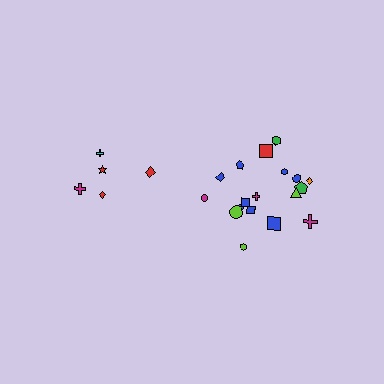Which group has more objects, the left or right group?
The right group.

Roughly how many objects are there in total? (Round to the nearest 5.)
Roughly 25 objects in total.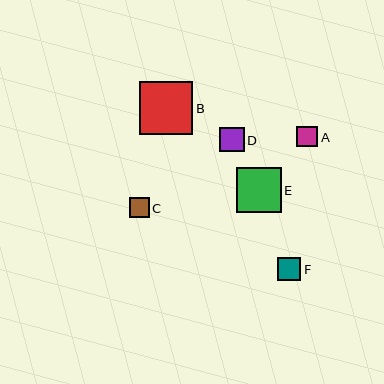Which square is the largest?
Square B is the largest with a size of approximately 54 pixels.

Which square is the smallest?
Square C is the smallest with a size of approximately 20 pixels.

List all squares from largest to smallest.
From largest to smallest: B, E, D, F, A, C.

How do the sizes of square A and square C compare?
Square A and square C are approximately the same size.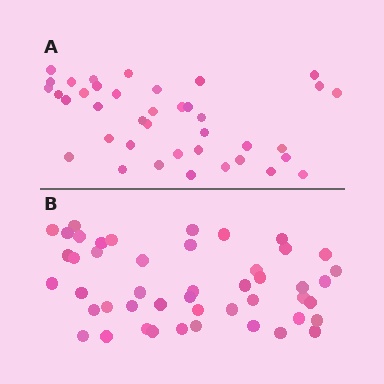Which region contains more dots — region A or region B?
Region B (the bottom region) has more dots.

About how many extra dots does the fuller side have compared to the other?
Region B has roughly 8 or so more dots than region A.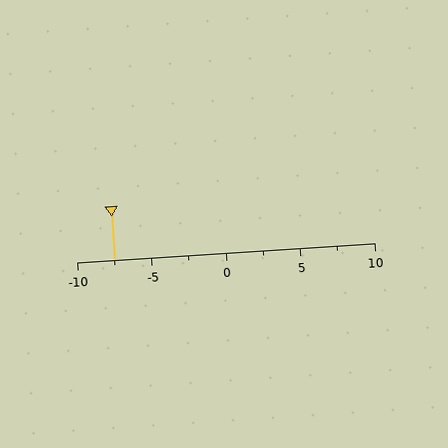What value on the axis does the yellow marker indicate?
The marker indicates approximately -7.5.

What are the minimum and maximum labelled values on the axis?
The axis runs from -10 to 10.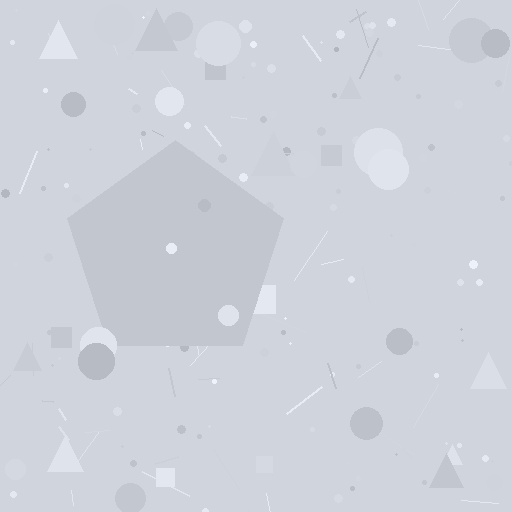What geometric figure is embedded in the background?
A pentagon is embedded in the background.